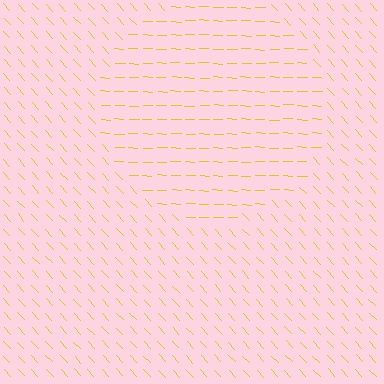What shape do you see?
I see a circle.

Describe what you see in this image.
The image is filled with small yellow line segments. A circle region in the image has lines oriented differently from the surrounding lines, creating a visible texture boundary.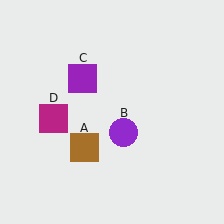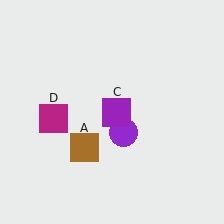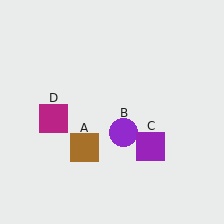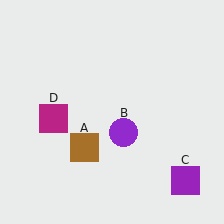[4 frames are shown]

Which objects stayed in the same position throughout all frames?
Brown square (object A) and purple circle (object B) and magenta square (object D) remained stationary.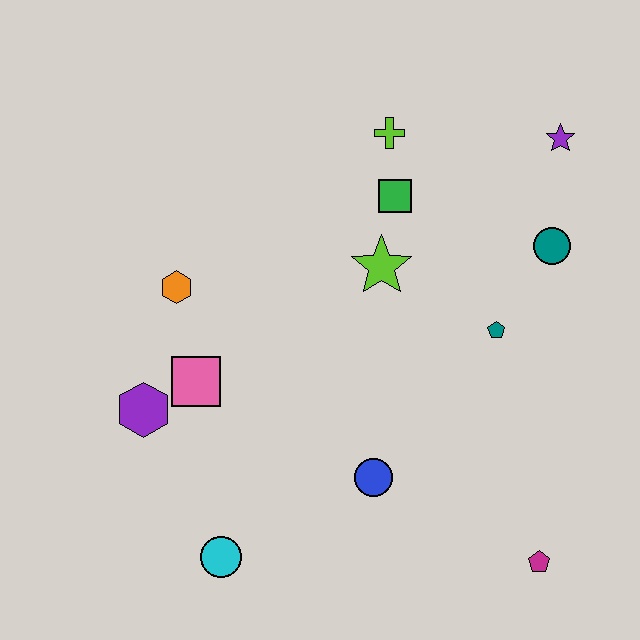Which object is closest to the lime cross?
The green square is closest to the lime cross.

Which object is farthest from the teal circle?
The cyan circle is farthest from the teal circle.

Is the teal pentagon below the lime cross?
Yes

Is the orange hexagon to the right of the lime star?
No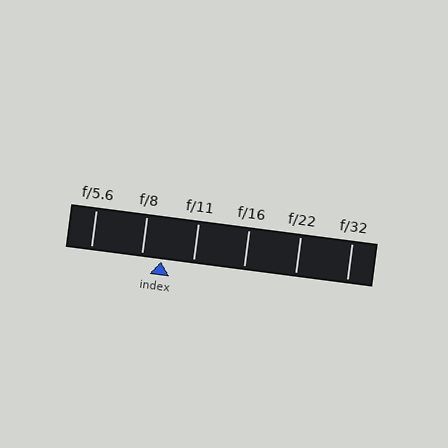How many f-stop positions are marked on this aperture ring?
There are 6 f-stop positions marked.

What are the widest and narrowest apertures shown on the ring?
The widest aperture shown is f/5.6 and the narrowest is f/32.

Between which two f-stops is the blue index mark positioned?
The index mark is between f/8 and f/11.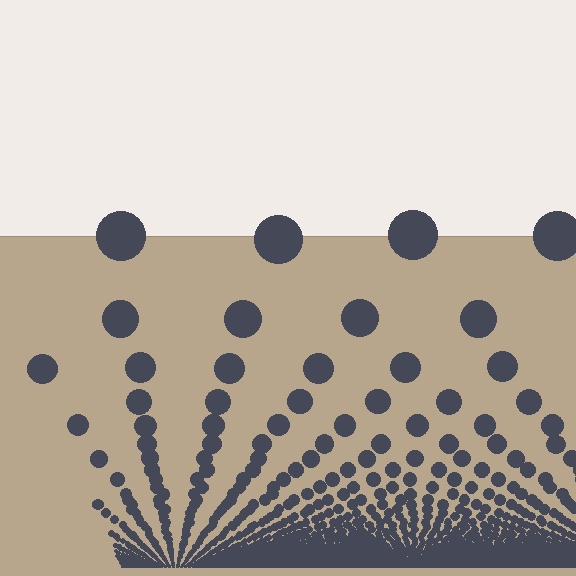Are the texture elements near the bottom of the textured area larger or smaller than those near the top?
Smaller. The gradient is inverted — elements near the bottom are smaller and denser.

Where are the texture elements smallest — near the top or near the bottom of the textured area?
Near the bottom.